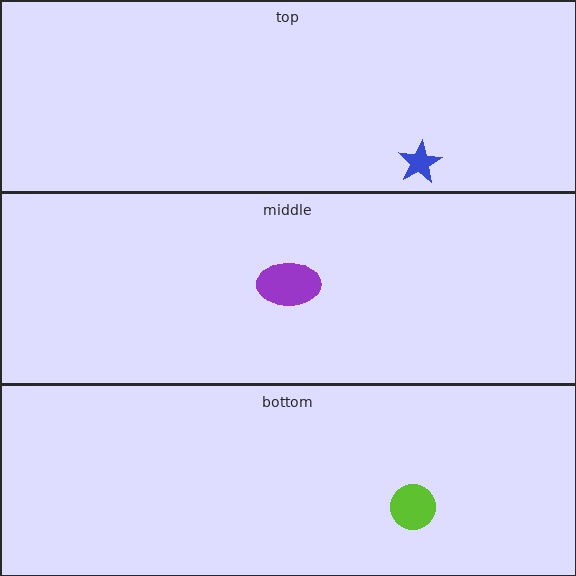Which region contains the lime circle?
The bottom region.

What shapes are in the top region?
The blue star.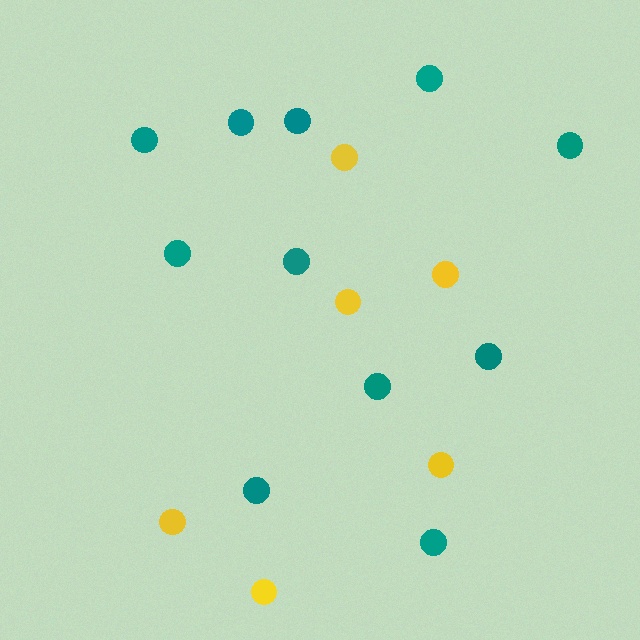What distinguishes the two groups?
There are 2 groups: one group of teal circles (11) and one group of yellow circles (6).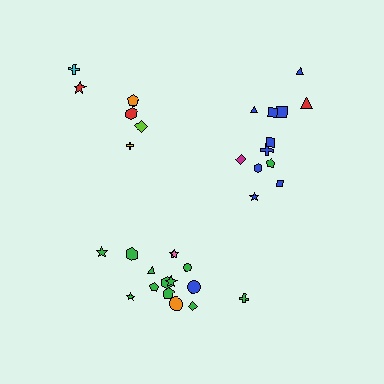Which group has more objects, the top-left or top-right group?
The top-right group.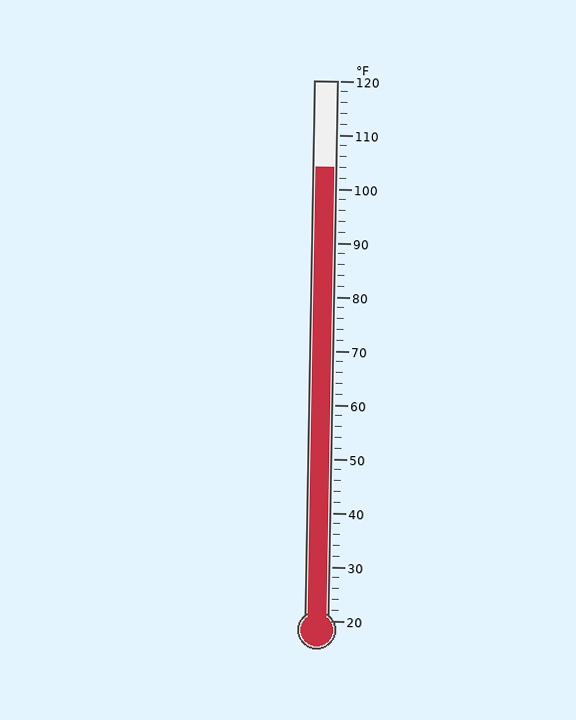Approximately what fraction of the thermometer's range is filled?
The thermometer is filled to approximately 85% of its range.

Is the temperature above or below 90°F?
The temperature is above 90°F.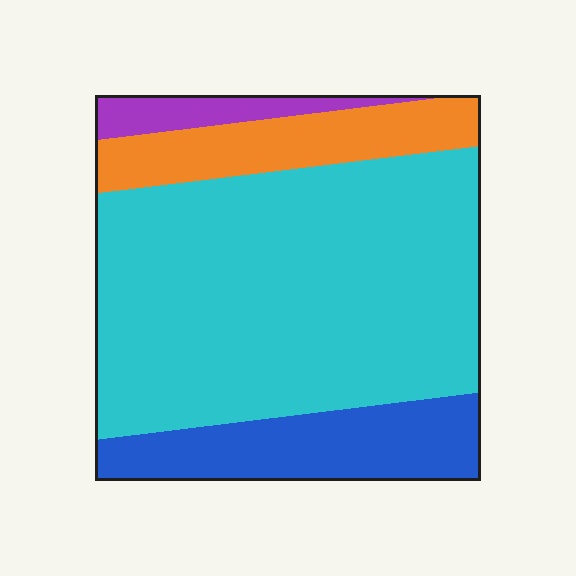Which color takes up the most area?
Cyan, at roughly 65%.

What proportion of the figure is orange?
Orange covers 14% of the figure.